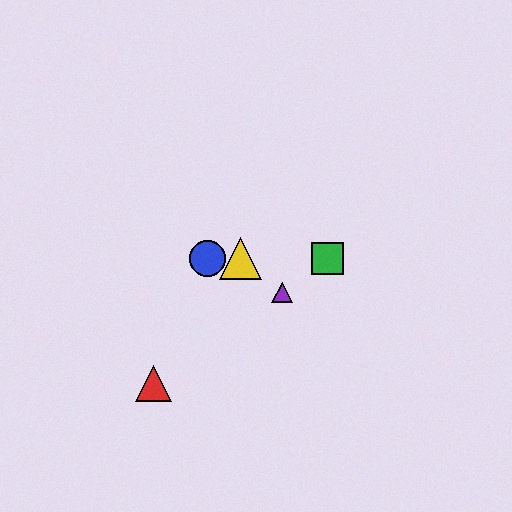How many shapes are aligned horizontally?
3 shapes (the blue circle, the green square, the yellow triangle) are aligned horizontally.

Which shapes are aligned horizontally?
The blue circle, the green square, the yellow triangle are aligned horizontally.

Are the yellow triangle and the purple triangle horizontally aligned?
No, the yellow triangle is at y≈258 and the purple triangle is at y≈293.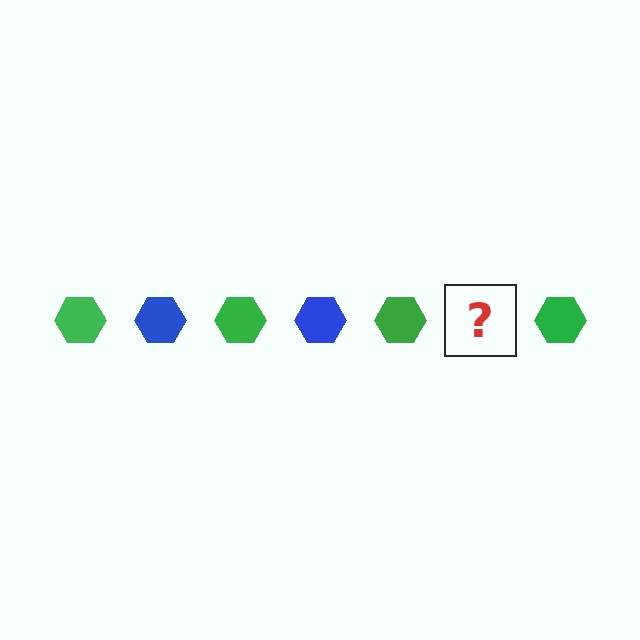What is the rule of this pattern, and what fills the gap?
The rule is that the pattern cycles through green, blue hexagons. The gap should be filled with a blue hexagon.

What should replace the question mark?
The question mark should be replaced with a blue hexagon.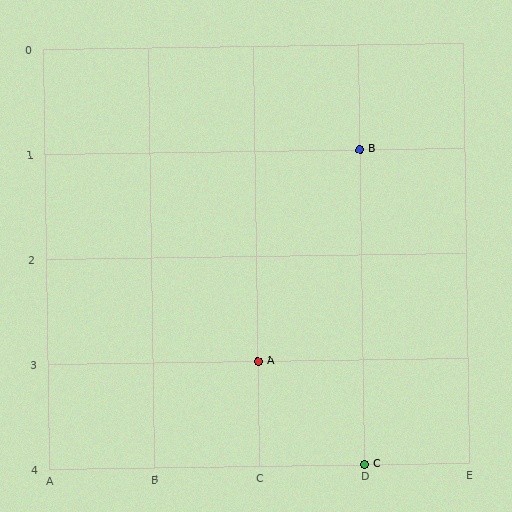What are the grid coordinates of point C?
Point C is at grid coordinates (D, 4).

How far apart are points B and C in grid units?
Points B and C are 3 rows apart.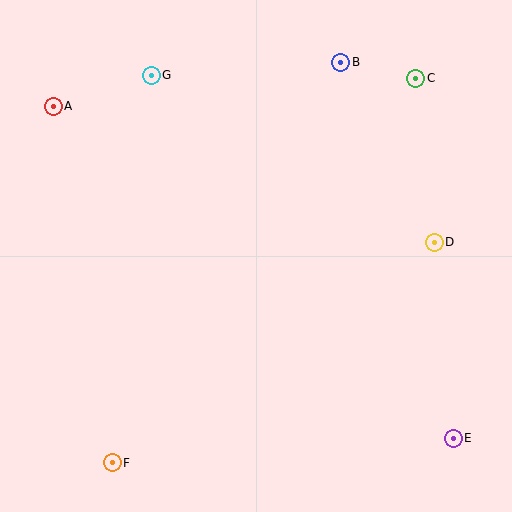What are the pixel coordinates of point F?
Point F is at (112, 463).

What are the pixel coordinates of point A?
Point A is at (53, 106).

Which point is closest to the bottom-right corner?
Point E is closest to the bottom-right corner.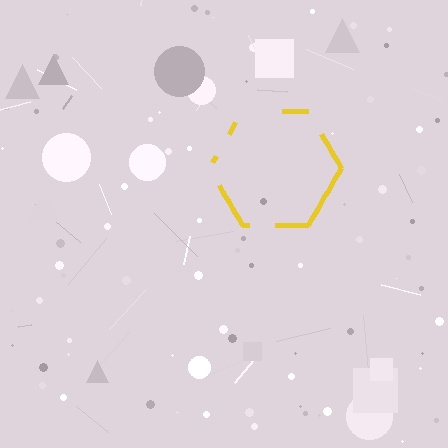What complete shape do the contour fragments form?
The contour fragments form a hexagon.